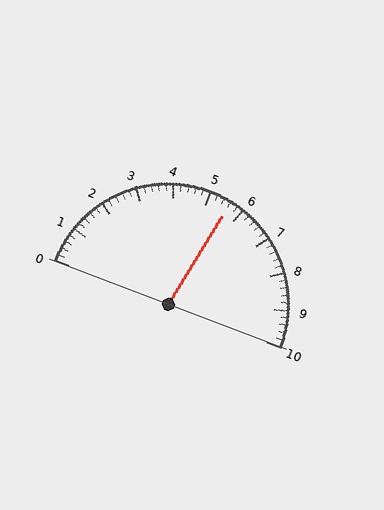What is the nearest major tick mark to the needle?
The nearest major tick mark is 6.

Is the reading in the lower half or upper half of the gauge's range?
The reading is in the upper half of the range (0 to 10).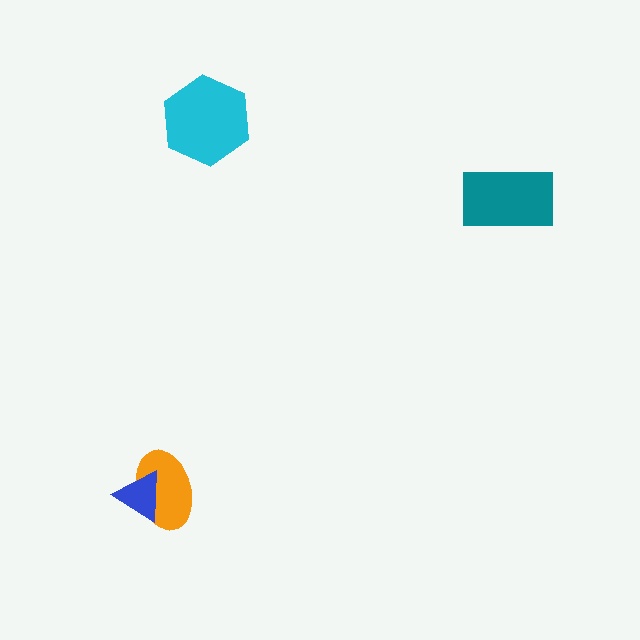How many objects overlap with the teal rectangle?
0 objects overlap with the teal rectangle.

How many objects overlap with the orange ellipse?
1 object overlaps with the orange ellipse.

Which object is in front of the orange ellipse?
The blue triangle is in front of the orange ellipse.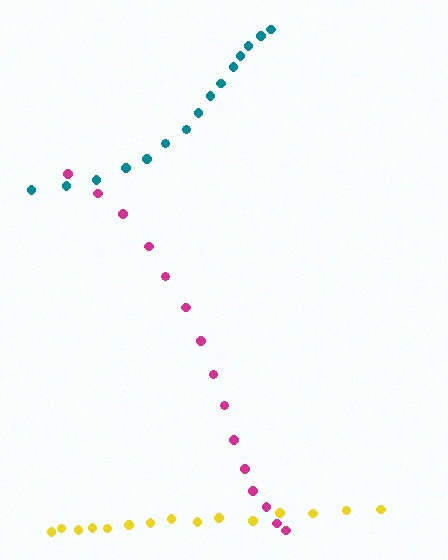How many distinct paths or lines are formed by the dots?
There are 3 distinct paths.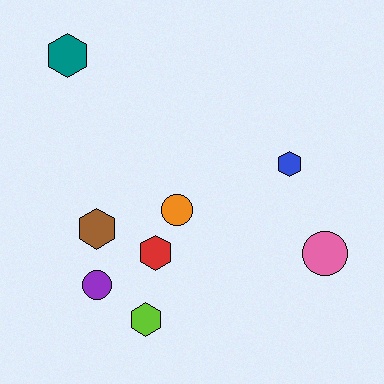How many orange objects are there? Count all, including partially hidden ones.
There is 1 orange object.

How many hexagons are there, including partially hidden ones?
There are 5 hexagons.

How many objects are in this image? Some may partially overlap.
There are 8 objects.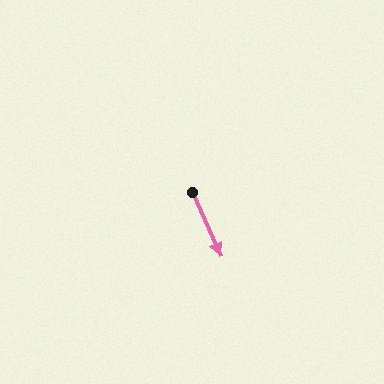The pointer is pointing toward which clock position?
Roughly 5 o'clock.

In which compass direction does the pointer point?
Southeast.